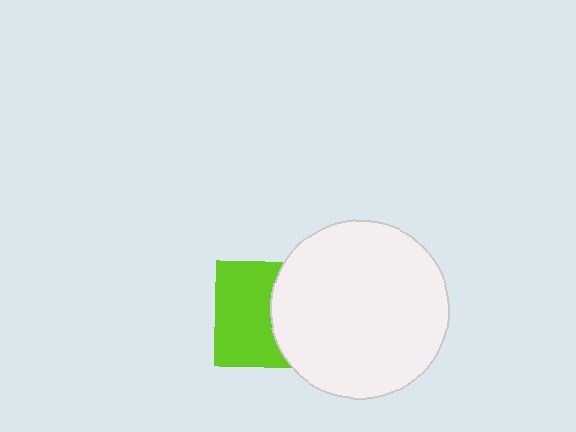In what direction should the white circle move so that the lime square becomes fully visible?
The white circle should move right. That is the shortest direction to clear the overlap and leave the lime square fully visible.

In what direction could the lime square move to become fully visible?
The lime square could move left. That would shift it out from behind the white circle entirely.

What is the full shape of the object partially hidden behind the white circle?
The partially hidden object is a lime square.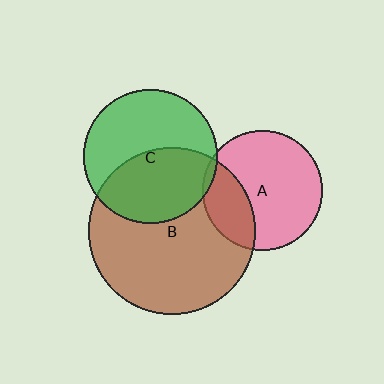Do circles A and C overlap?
Yes.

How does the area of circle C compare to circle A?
Approximately 1.2 times.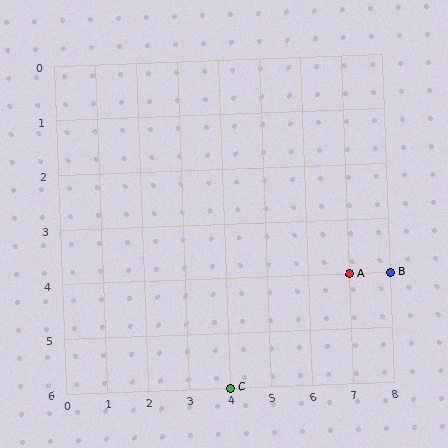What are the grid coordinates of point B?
Point B is at grid coordinates (8, 4).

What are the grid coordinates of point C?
Point C is at grid coordinates (4, 6).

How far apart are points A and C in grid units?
Points A and C are 3 columns and 2 rows apart (about 3.6 grid units diagonally).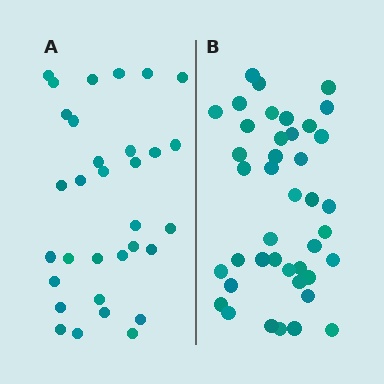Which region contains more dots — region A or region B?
Region B (the right region) has more dots.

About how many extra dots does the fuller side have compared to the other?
Region B has roughly 8 or so more dots than region A.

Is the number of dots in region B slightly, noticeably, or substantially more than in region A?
Region B has noticeably more, but not dramatically so. The ratio is roughly 1.3 to 1.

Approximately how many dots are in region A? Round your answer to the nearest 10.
About 30 dots. (The exact count is 32, which rounds to 30.)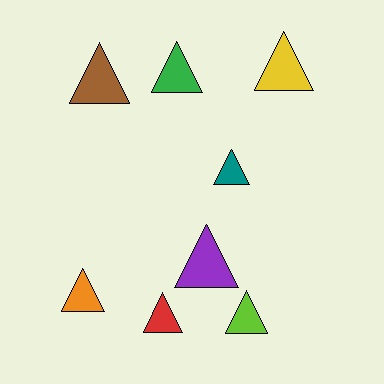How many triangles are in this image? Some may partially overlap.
There are 8 triangles.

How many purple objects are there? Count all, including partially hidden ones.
There is 1 purple object.